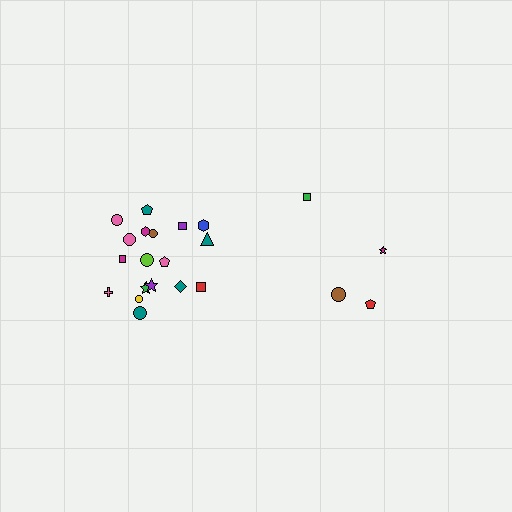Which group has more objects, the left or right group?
The left group.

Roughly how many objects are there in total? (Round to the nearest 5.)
Roughly 20 objects in total.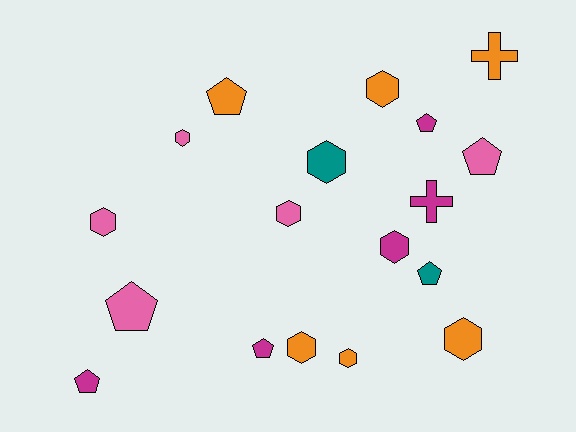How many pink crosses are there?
There are no pink crosses.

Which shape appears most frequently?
Hexagon, with 9 objects.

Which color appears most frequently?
Orange, with 6 objects.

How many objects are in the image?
There are 18 objects.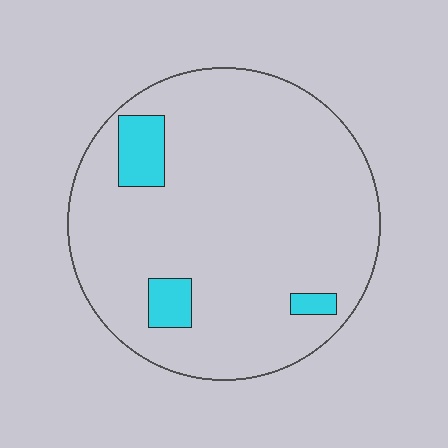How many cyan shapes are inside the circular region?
3.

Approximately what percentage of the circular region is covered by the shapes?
Approximately 10%.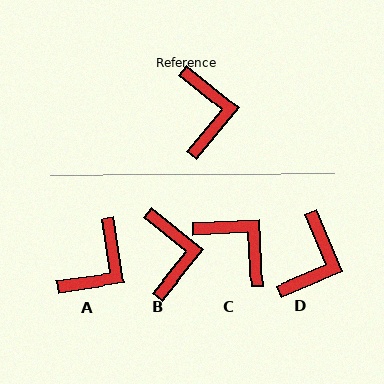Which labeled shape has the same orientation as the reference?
B.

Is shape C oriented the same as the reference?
No, it is off by about 42 degrees.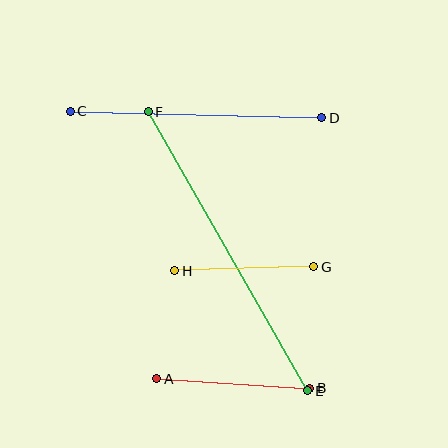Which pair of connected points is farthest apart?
Points E and F are farthest apart.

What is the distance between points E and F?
The distance is approximately 322 pixels.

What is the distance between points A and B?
The distance is approximately 154 pixels.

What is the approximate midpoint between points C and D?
The midpoint is at approximately (196, 115) pixels.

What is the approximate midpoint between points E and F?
The midpoint is at approximately (228, 251) pixels.